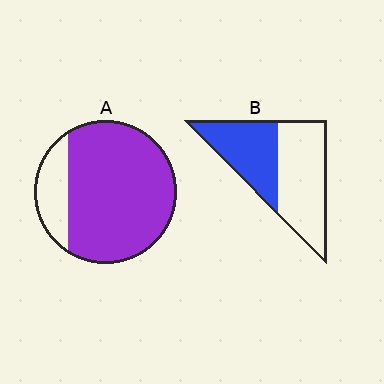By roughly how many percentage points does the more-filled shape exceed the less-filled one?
By roughly 40 percentage points (A over B).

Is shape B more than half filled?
No.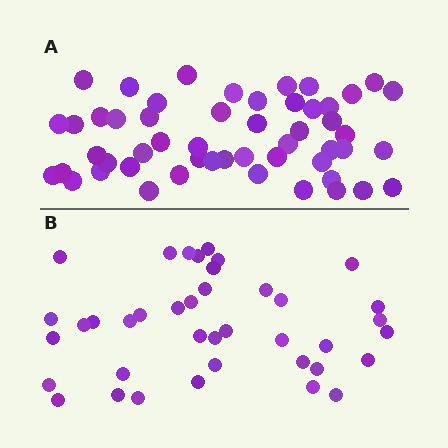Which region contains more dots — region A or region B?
Region A (the top region) has more dots.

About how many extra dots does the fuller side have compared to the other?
Region A has approximately 15 more dots than region B.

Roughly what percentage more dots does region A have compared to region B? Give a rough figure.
About 35% more.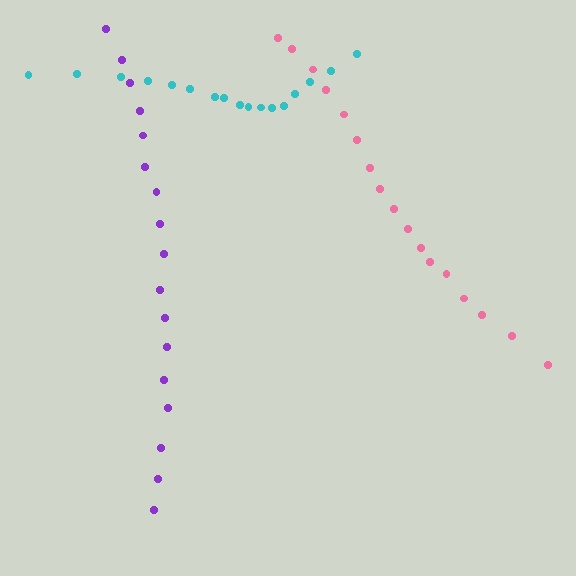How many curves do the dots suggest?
There are 3 distinct paths.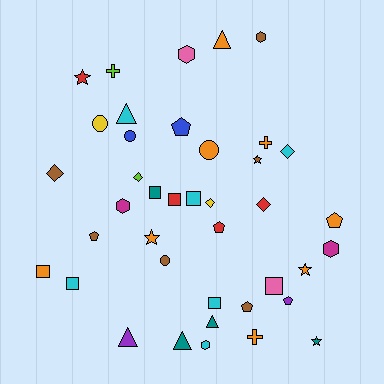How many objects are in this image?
There are 40 objects.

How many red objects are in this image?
There are 4 red objects.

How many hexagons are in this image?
There are 5 hexagons.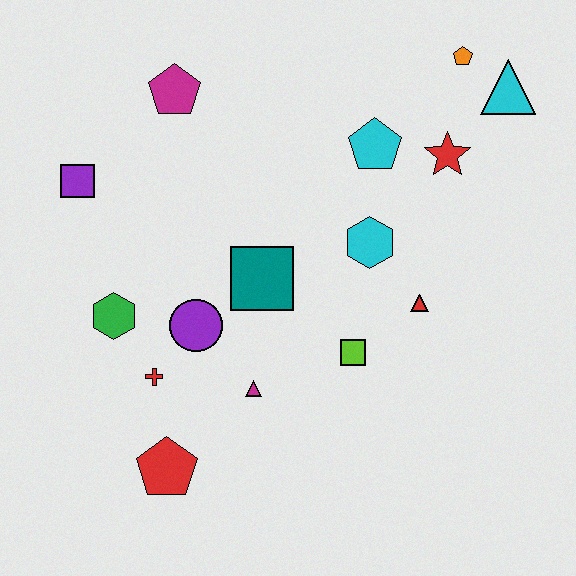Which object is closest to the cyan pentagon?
The red star is closest to the cyan pentagon.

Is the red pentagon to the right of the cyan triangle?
No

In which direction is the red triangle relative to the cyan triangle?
The red triangle is below the cyan triangle.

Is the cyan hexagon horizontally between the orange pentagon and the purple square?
Yes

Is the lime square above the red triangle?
No